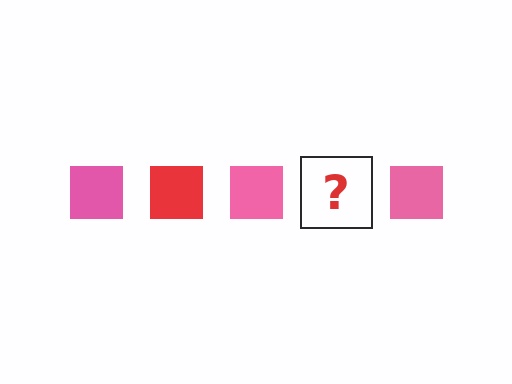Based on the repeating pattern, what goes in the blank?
The blank should be a red square.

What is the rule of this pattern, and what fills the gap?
The rule is that the pattern cycles through pink, red squares. The gap should be filled with a red square.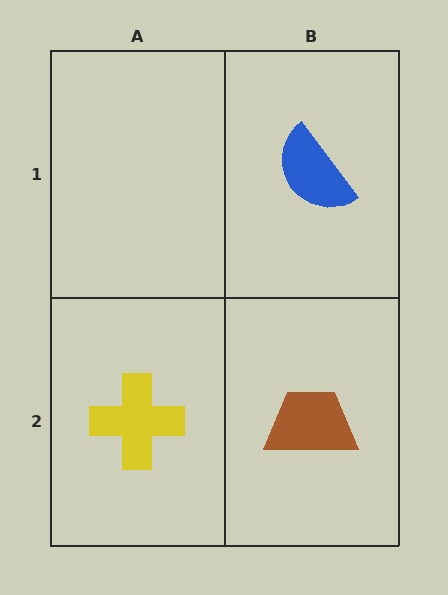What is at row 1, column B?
A blue semicircle.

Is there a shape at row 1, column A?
No, that cell is empty.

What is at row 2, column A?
A yellow cross.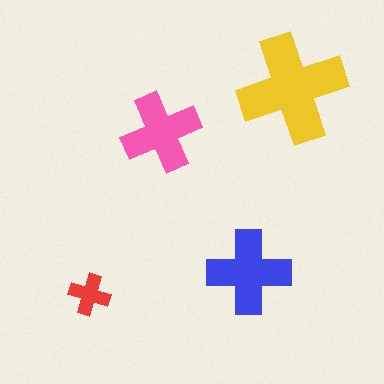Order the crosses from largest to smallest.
the yellow one, the blue one, the pink one, the red one.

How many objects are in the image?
There are 4 objects in the image.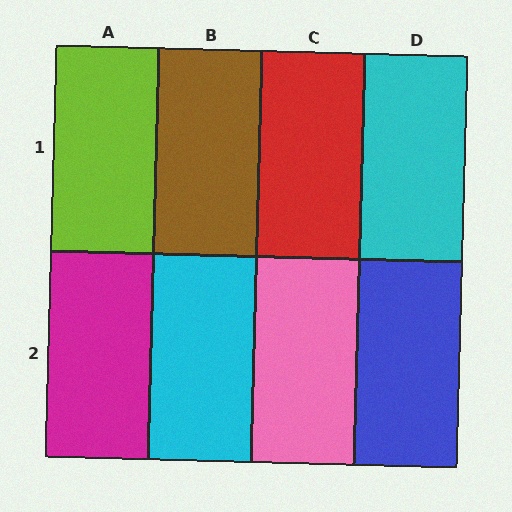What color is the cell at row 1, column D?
Cyan.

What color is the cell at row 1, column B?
Brown.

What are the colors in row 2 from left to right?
Magenta, cyan, pink, blue.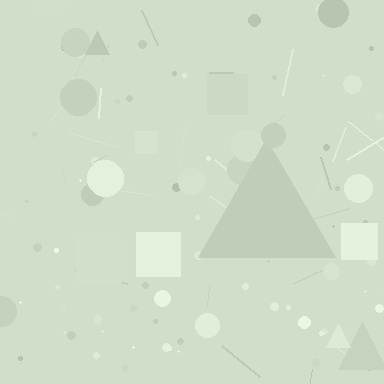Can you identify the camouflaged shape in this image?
The camouflaged shape is a triangle.